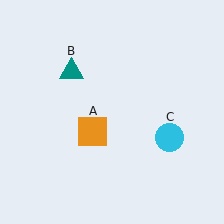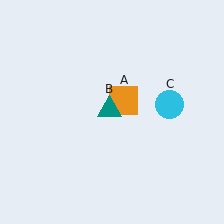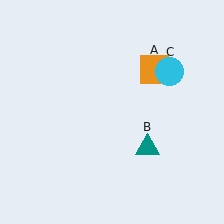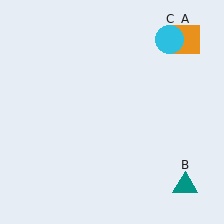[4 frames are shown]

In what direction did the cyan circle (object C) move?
The cyan circle (object C) moved up.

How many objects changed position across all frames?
3 objects changed position: orange square (object A), teal triangle (object B), cyan circle (object C).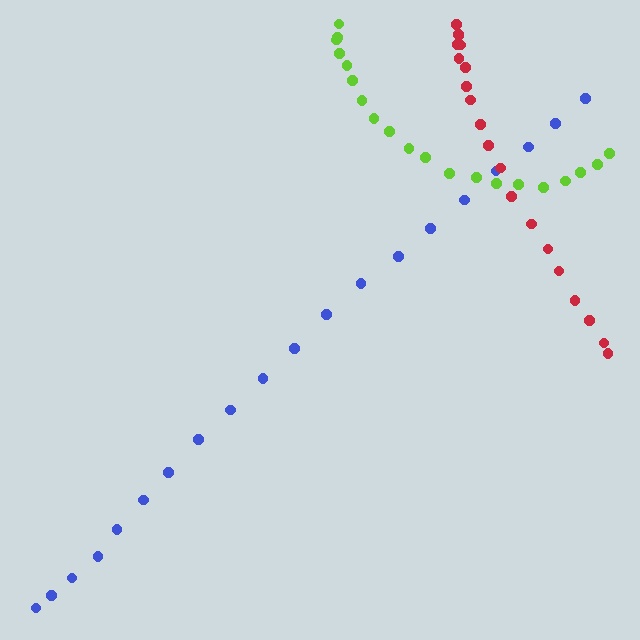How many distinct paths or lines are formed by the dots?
There are 3 distinct paths.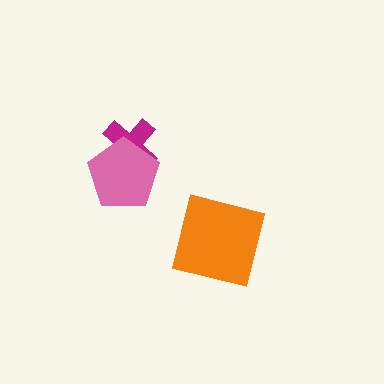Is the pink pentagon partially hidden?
No, no other shape covers it.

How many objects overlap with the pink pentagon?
1 object overlaps with the pink pentagon.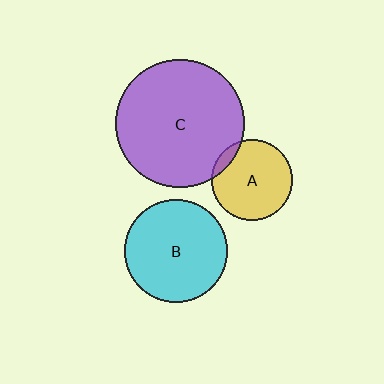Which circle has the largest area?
Circle C (purple).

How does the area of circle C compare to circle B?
Approximately 1.6 times.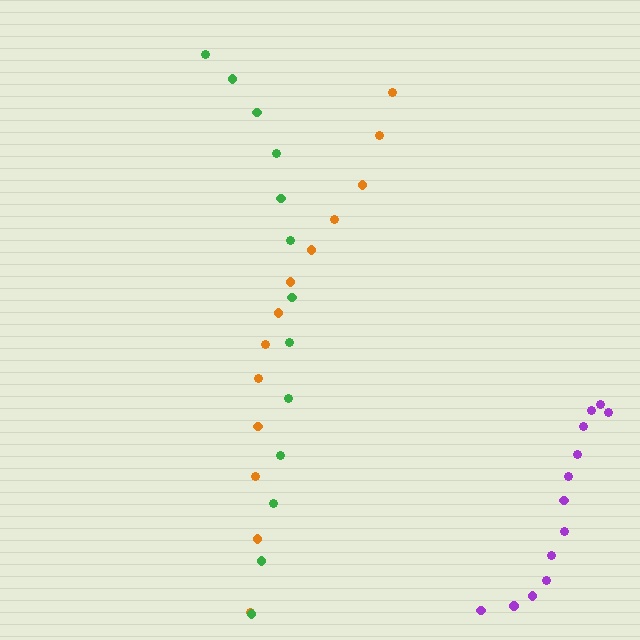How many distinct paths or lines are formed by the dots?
There are 3 distinct paths.